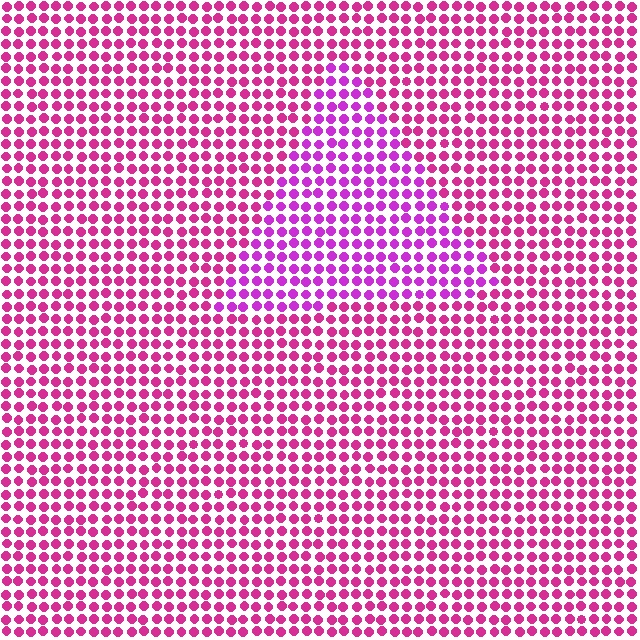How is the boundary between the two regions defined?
The boundary is defined purely by a slight shift in hue (about 27 degrees). Spacing, size, and orientation are identical on both sides.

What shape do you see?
I see a triangle.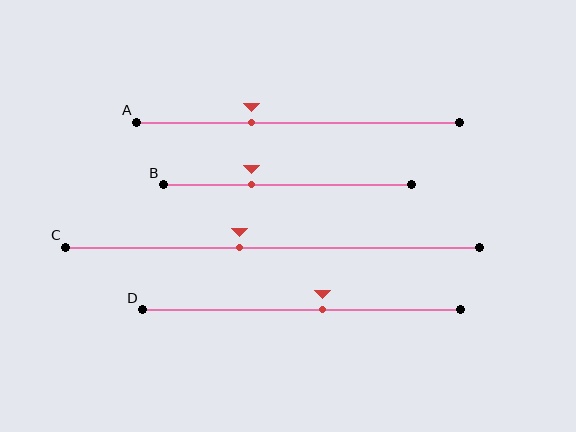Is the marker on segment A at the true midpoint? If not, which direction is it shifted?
No, the marker on segment A is shifted to the left by about 15% of the segment length.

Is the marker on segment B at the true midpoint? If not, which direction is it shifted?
No, the marker on segment B is shifted to the left by about 14% of the segment length.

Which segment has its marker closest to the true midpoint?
Segment D has its marker closest to the true midpoint.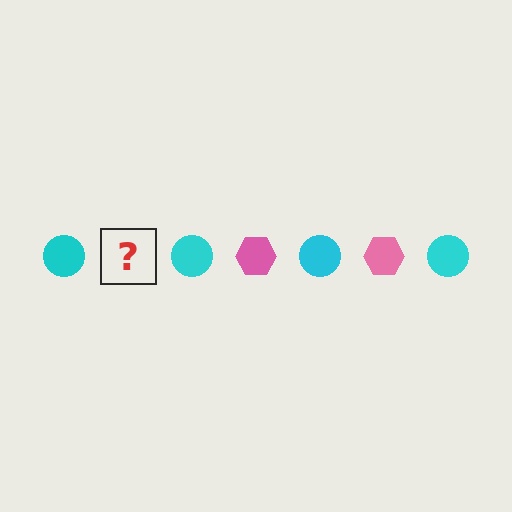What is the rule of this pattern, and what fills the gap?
The rule is that the pattern alternates between cyan circle and pink hexagon. The gap should be filled with a pink hexagon.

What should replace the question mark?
The question mark should be replaced with a pink hexagon.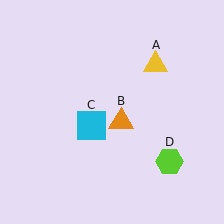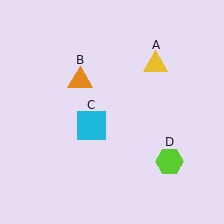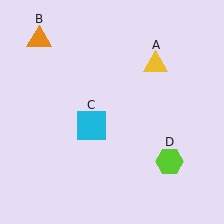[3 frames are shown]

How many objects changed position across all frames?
1 object changed position: orange triangle (object B).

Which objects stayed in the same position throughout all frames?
Yellow triangle (object A) and cyan square (object C) and lime hexagon (object D) remained stationary.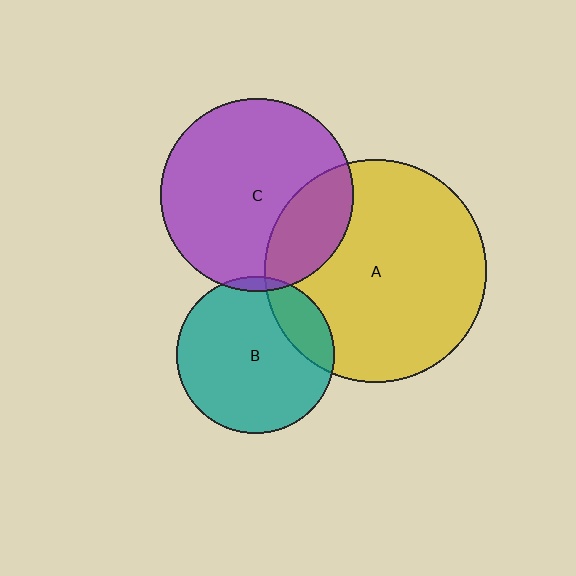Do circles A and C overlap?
Yes.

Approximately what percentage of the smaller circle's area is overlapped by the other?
Approximately 25%.